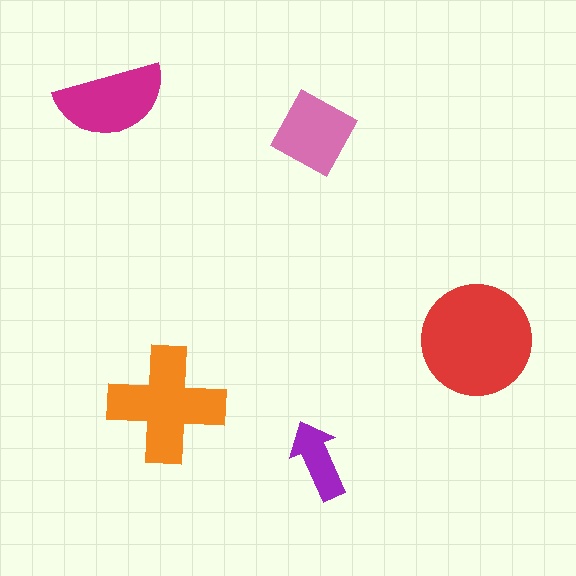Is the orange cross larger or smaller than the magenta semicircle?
Larger.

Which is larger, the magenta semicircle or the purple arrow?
The magenta semicircle.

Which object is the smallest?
The purple arrow.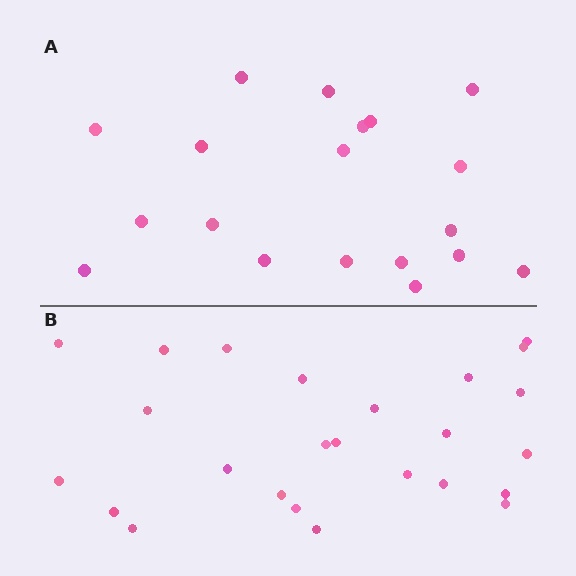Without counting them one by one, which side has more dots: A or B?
Region B (the bottom region) has more dots.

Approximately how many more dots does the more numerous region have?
Region B has about 6 more dots than region A.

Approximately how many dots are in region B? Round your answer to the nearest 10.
About 20 dots. (The exact count is 25, which rounds to 20.)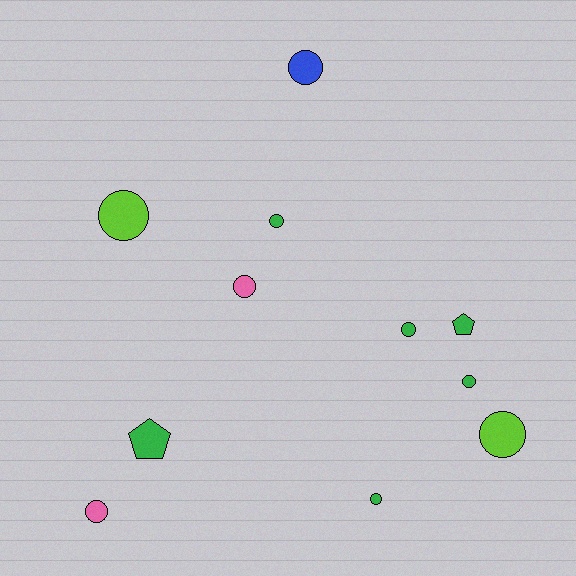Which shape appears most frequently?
Circle, with 9 objects.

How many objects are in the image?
There are 11 objects.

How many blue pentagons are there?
There are no blue pentagons.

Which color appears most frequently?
Green, with 6 objects.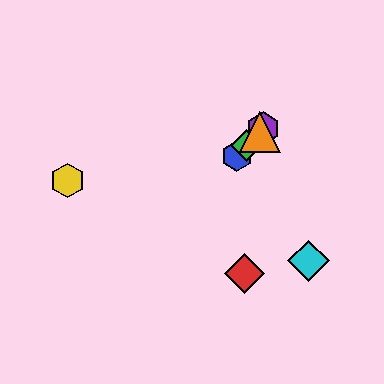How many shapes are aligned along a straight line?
4 shapes (the blue hexagon, the green diamond, the purple hexagon, the orange triangle) are aligned along a straight line.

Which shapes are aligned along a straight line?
The blue hexagon, the green diamond, the purple hexagon, the orange triangle are aligned along a straight line.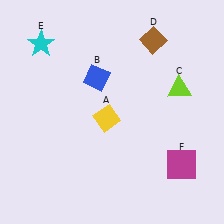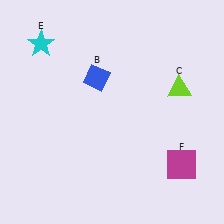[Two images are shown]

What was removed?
The brown diamond (D), the yellow diamond (A) were removed in Image 2.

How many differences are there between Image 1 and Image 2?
There are 2 differences between the two images.